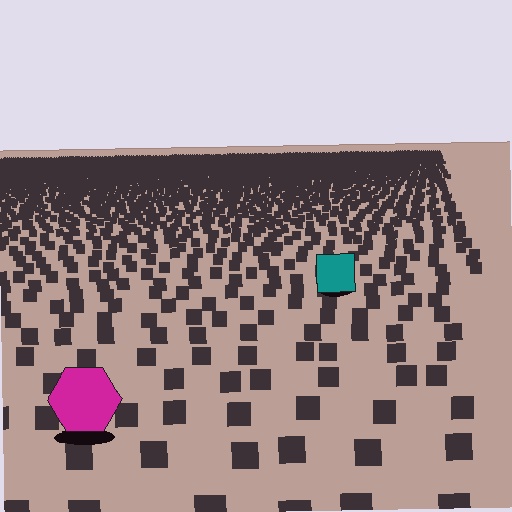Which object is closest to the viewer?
The magenta hexagon is closest. The texture marks near it are larger and more spread out.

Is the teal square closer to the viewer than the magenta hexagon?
No. The magenta hexagon is closer — you can tell from the texture gradient: the ground texture is coarser near it.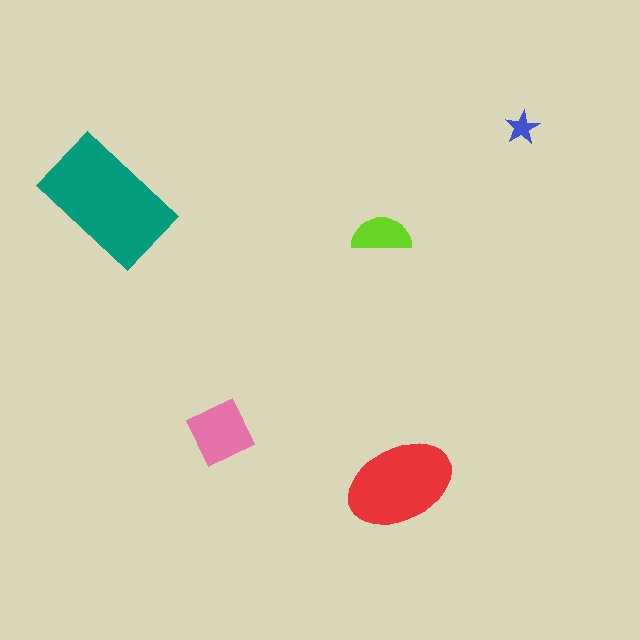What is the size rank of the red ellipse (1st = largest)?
2nd.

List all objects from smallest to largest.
The blue star, the lime semicircle, the pink diamond, the red ellipse, the teal rectangle.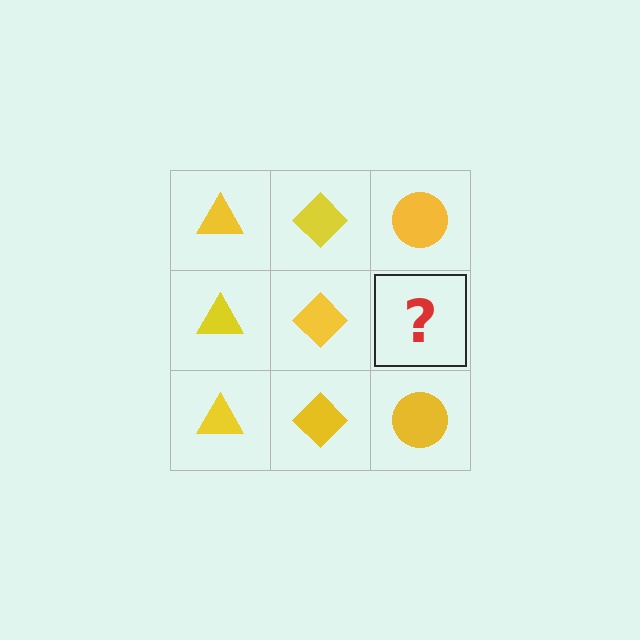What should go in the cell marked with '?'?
The missing cell should contain a yellow circle.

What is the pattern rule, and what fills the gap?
The rule is that each column has a consistent shape. The gap should be filled with a yellow circle.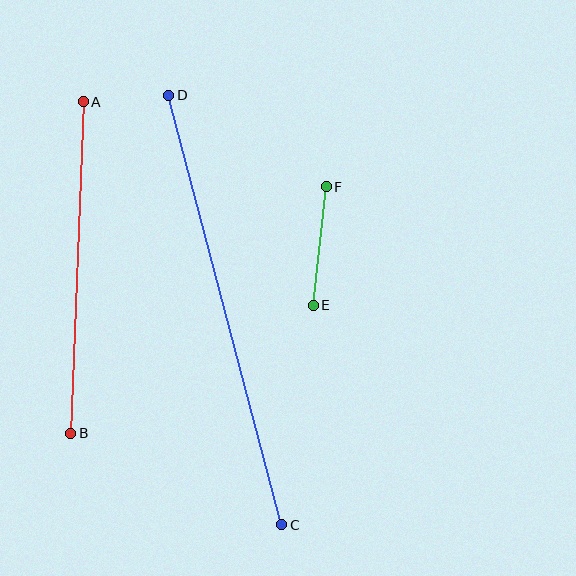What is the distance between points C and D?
The distance is approximately 444 pixels.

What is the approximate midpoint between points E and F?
The midpoint is at approximately (320, 246) pixels.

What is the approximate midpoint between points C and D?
The midpoint is at approximately (225, 310) pixels.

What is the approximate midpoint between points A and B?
The midpoint is at approximately (77, 267) pixels.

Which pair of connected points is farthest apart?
Points C and D are farthest apart.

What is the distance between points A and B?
The distance is approximately 332 pixels.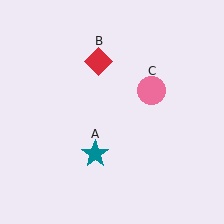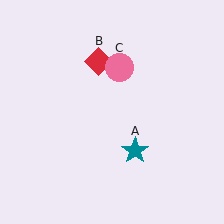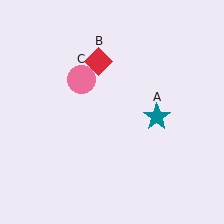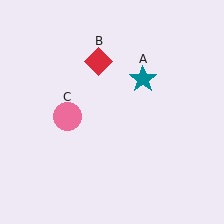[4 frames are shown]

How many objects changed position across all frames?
2 objects changed position: teal star (object A), pink circle (object C).